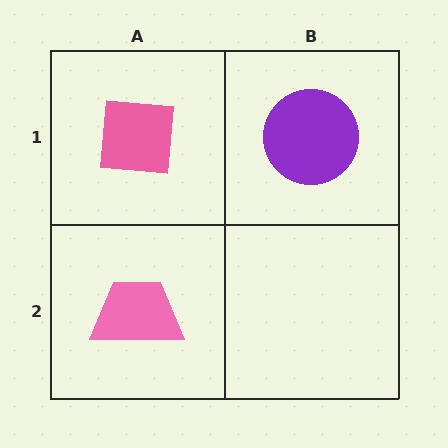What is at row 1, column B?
A purple circle.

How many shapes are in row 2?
1 shape.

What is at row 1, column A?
A pink square.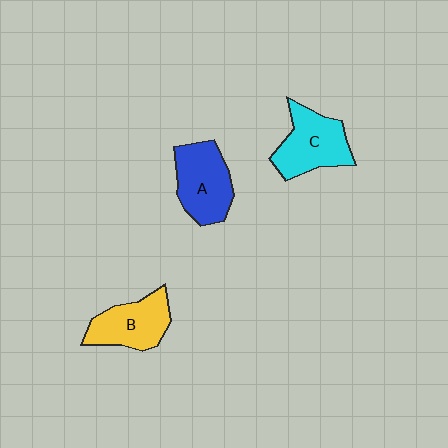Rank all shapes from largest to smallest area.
From largest to smallest: C (cyan), A (blue), B (yellow).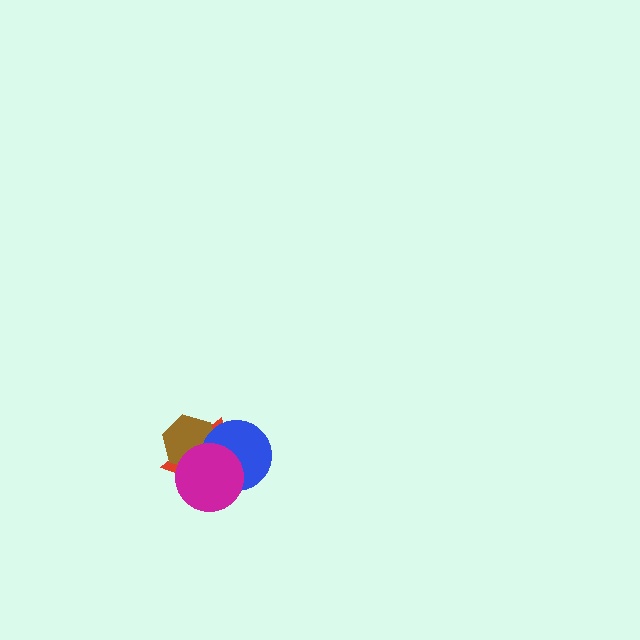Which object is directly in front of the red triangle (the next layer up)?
The brown hexagon is directly in front of the red triangle.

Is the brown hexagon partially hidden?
Yes, it is partially covered by another shape.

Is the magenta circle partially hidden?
No, no other shape covers it.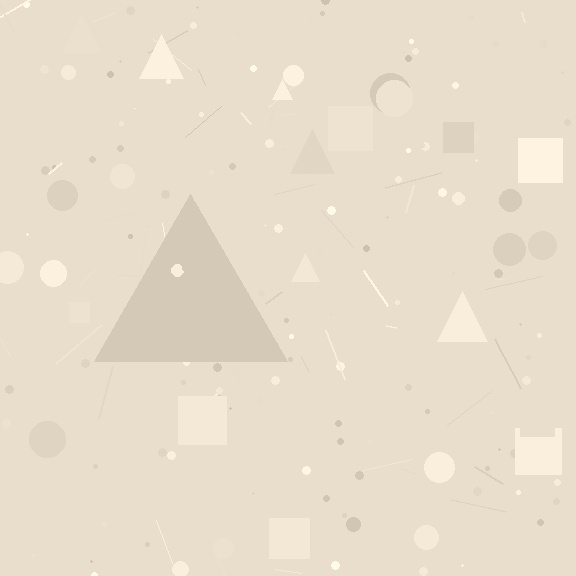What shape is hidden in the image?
A triangle is hidden in the image.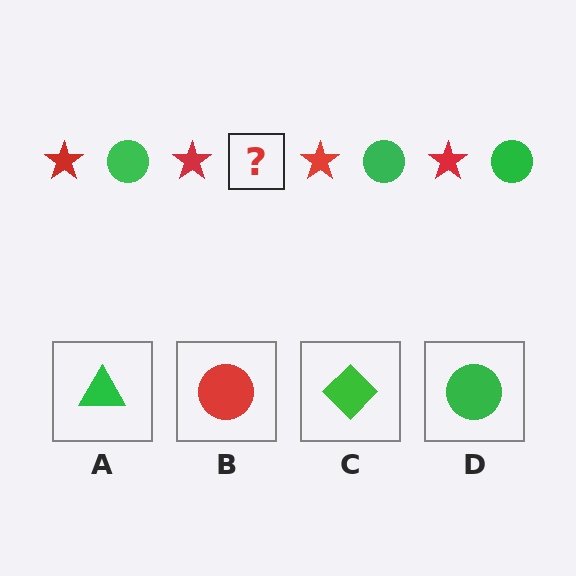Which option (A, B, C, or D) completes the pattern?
D.